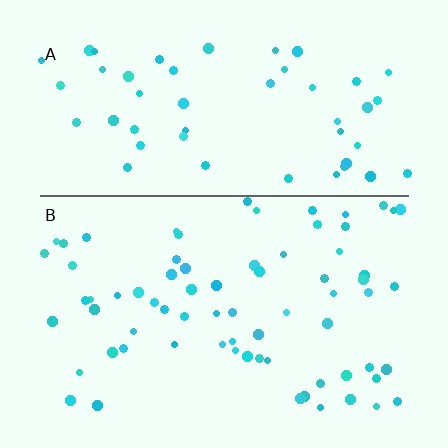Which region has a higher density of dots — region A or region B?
B (the bottom).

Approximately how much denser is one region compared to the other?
Approximately 1.4× — region B over region A.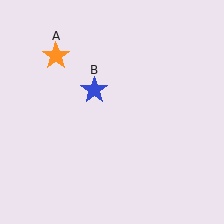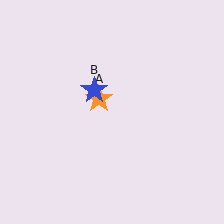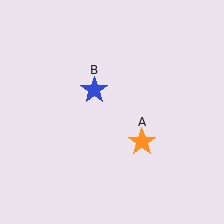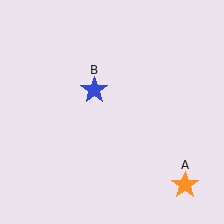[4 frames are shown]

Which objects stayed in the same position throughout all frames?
Blue star (object B) remained stationary.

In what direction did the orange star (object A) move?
The orange star (object A) moved down and to the right.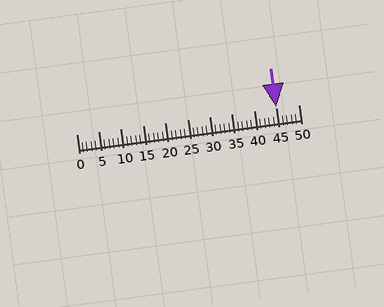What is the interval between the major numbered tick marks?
The major tick marks are spaced 5 units apart.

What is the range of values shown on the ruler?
The ruler shows values from 0 to 50.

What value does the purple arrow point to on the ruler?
The purple arrow points to approximately 45.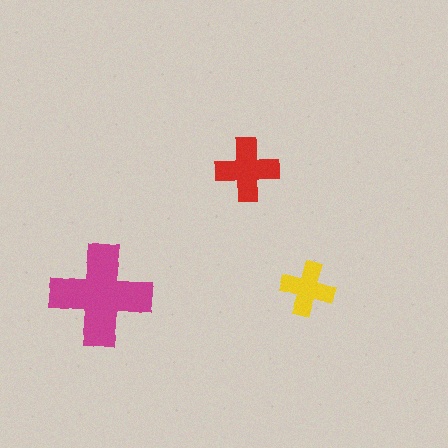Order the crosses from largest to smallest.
the magenta one, the red one, the yellow one.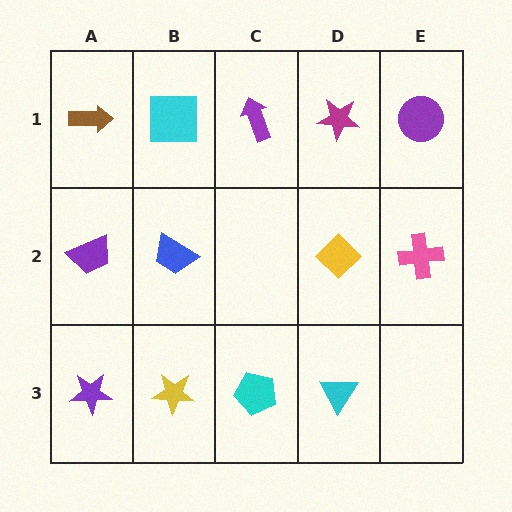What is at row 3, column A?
A purple star.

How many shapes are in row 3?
4 shapes.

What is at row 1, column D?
A magenta star.